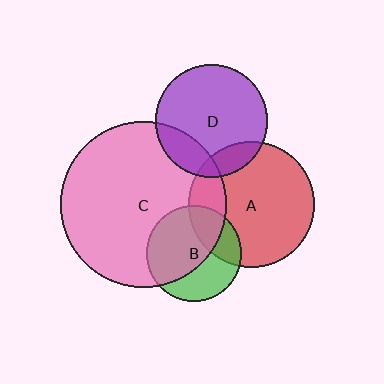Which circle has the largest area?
Circle C (pink).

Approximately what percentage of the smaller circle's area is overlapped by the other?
Approximately 60%.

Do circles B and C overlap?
Yes.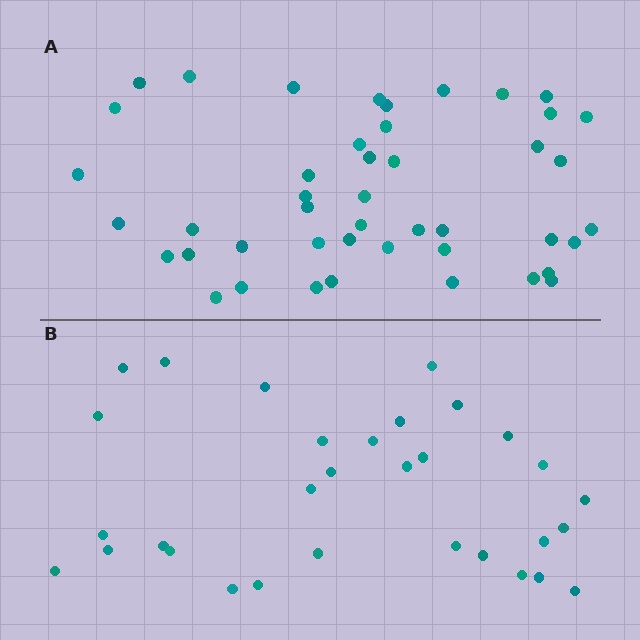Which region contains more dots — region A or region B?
Region A (the top region) has more dots.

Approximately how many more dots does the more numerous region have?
Region A has approximately 15 more dots than region B.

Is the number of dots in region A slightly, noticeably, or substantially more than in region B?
Region A has substantially more. The ratio is roughly 1.5 to 1.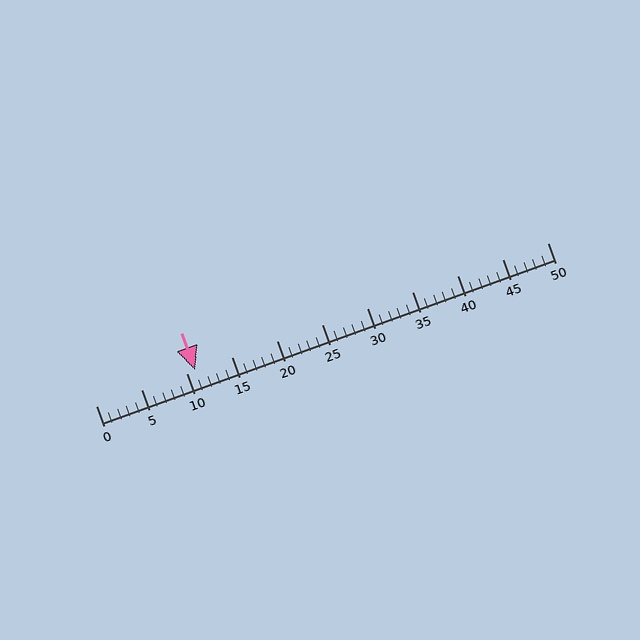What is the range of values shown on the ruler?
The ruler shows values from 0 to 50.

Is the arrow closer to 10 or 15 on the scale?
The arrow is closer to 10.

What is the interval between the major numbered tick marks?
The major tick marks are spaced 5 units apart.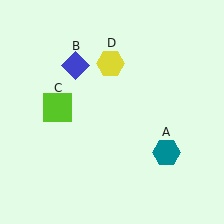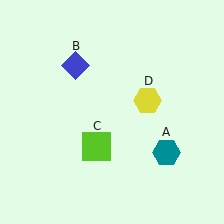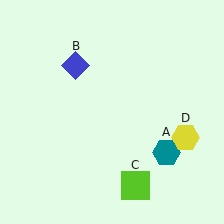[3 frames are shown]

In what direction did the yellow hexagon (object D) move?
The yellow hexagon (object D) moved down and to the right.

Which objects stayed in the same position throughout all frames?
Teal hexagon (object A) and blue diamond (object B) remained stationary.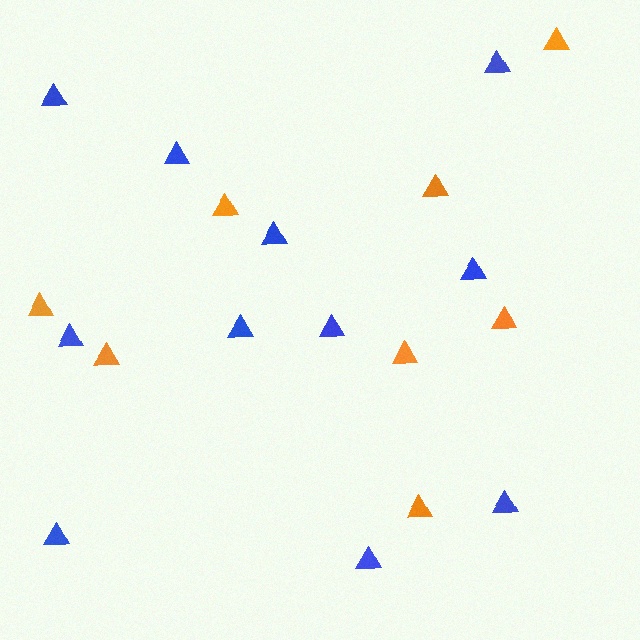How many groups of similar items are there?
There are 2 groups: one group of orange triangles (8) and one group of blue triangles (11).